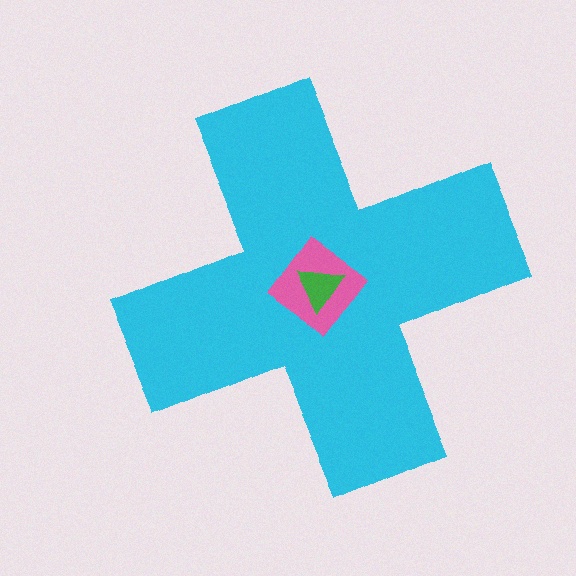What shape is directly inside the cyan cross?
The pink diamond.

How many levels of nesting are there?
3.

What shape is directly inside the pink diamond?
The green triangle.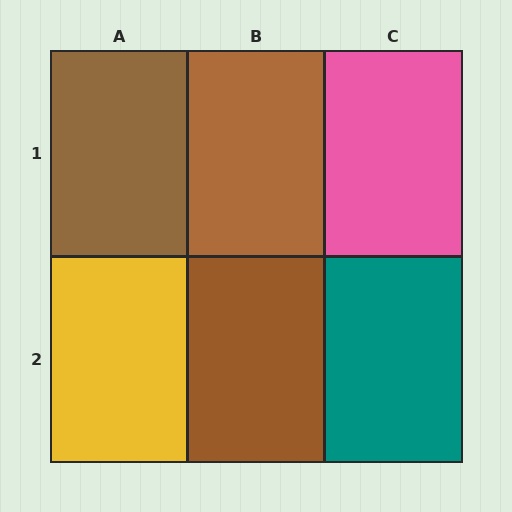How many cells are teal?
1 cell is teal.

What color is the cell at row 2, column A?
Yellow.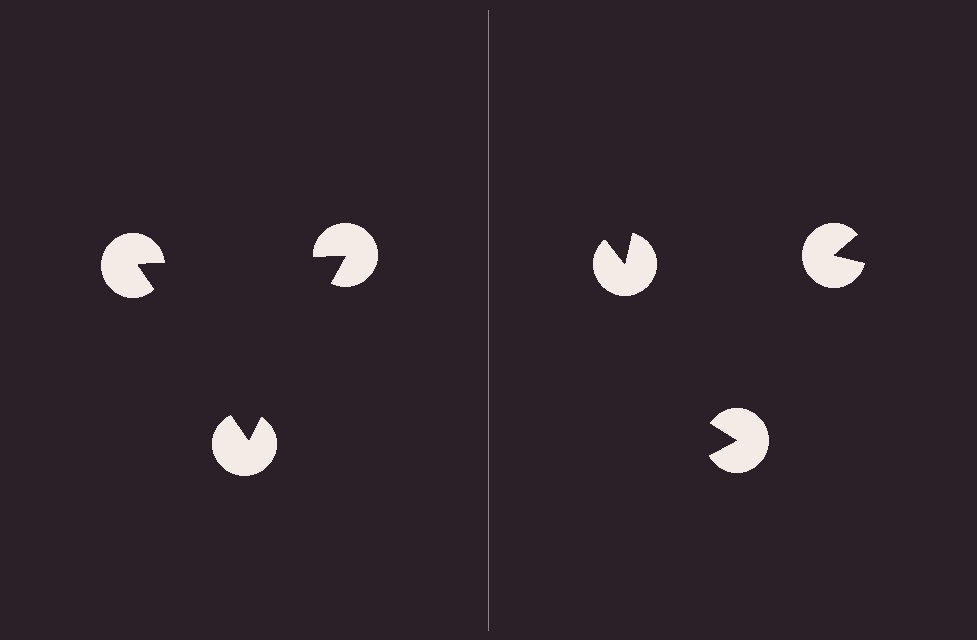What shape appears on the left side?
An illusory triangle.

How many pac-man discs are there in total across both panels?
6 — 3 on each side.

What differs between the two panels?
The pac-man discs are positioned identically on both sides; only the wedge orientations differ. On the left they align to a triangle; on the right they are misaligned.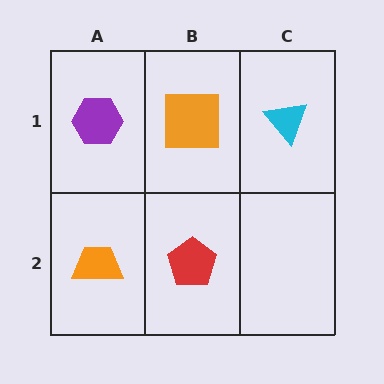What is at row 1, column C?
A cyan triangle.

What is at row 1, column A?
A purple hexagon.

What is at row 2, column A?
An orange trapezoid.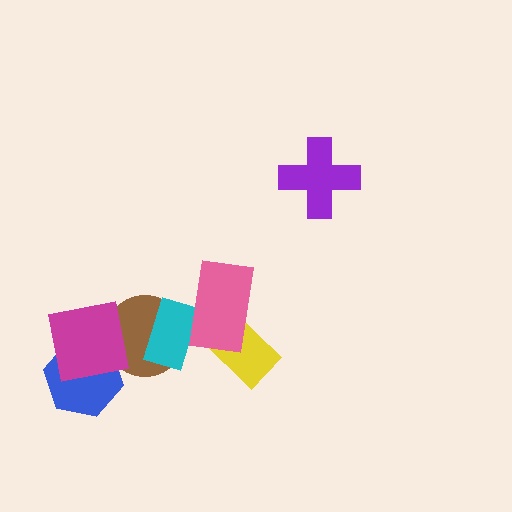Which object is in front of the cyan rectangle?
The pink rectangle is in front of the cyan rectangle.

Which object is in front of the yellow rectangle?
The pink rectangle is in front of the yellow rectangle.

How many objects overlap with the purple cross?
0 objects overlap with the purple cross.